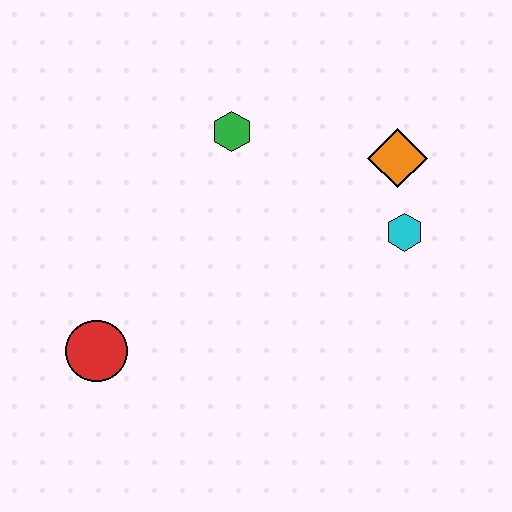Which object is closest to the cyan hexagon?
The orange diamond is closest to the cyan hexagon.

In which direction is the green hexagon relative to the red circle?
The green hexagon is above the red circle.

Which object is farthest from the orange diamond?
The red circle is farthest from the orange diamond.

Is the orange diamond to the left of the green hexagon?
No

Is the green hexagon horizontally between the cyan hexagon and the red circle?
Yes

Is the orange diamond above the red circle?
Yes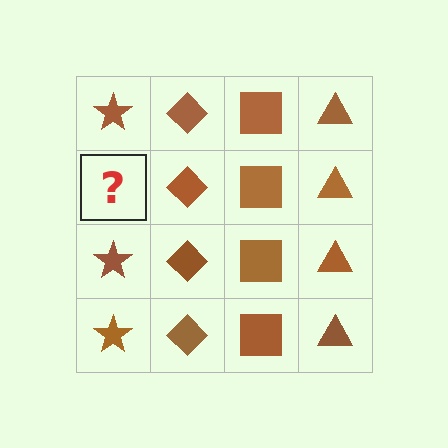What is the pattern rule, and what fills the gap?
The rule is that each column has a consistent shape. The gap should be filled with a brown star.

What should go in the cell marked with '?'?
The missing cell should contain a brown star.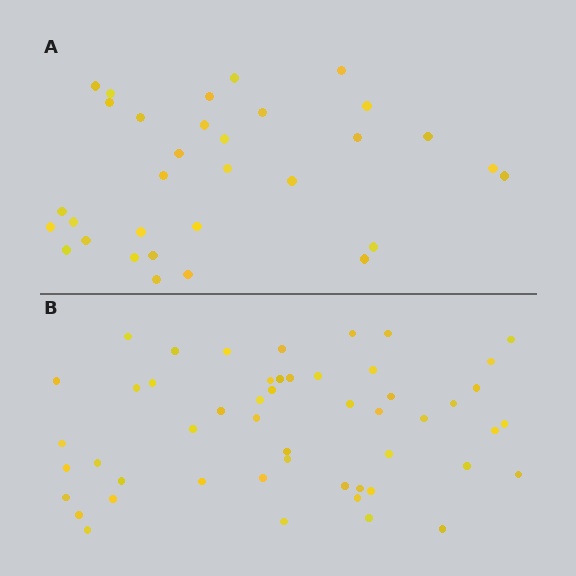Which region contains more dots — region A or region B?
Region B (the bottom region) has more dots.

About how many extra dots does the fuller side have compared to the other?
Region B has approximately 20 more dots than region A.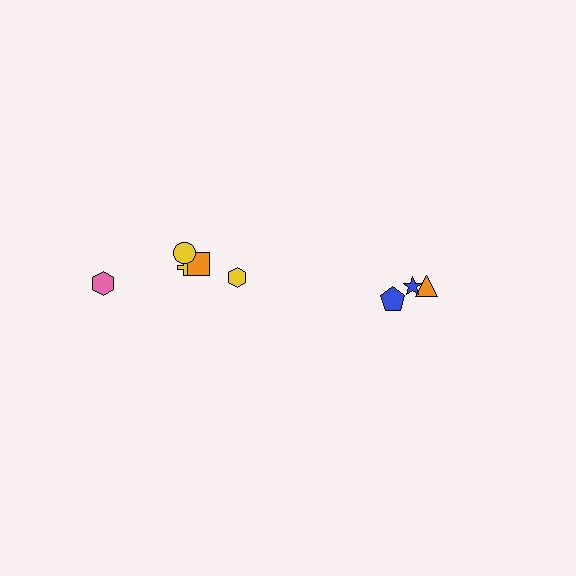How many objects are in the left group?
There are 6 objects.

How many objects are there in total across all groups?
There are 9 objects.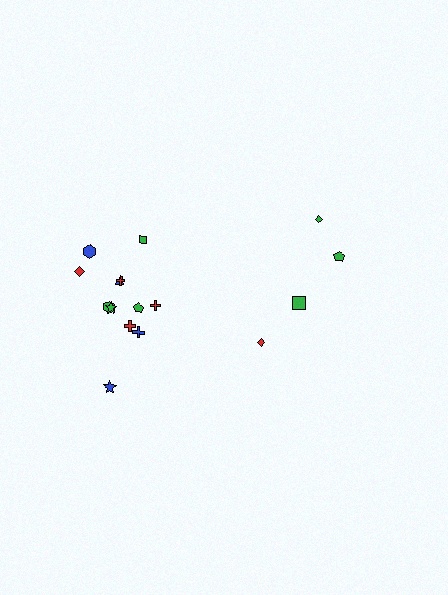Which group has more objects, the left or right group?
The left group.